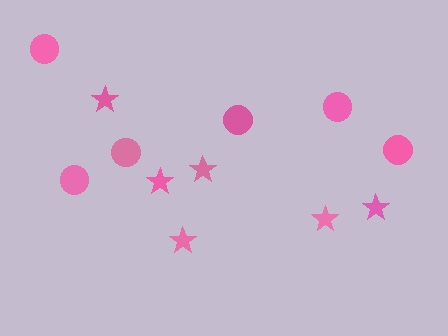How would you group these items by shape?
There are 2 groups: one group of stars (6) and one group of circles (6).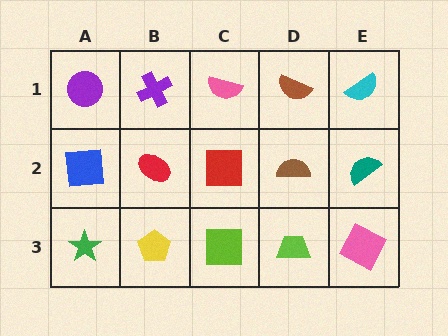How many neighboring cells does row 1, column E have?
2.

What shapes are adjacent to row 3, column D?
A brown semicircle (row 2, column D), a lime square (row 3, column C), a pink square (row 3, column E).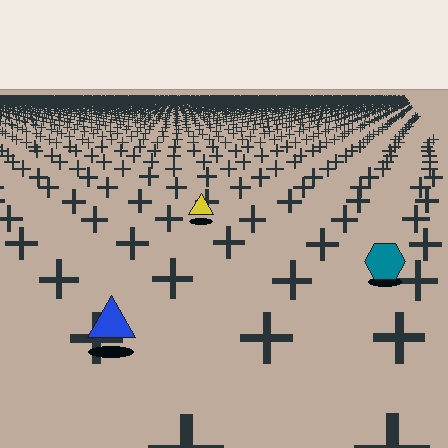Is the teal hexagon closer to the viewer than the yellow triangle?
Yes. The teal hexagon is closer — you can tell from the texture gradient: the ground texture is coarser near it.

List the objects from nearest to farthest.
From nearest to farthest: the blue triangle, the teal hexagon, the yellow triangle.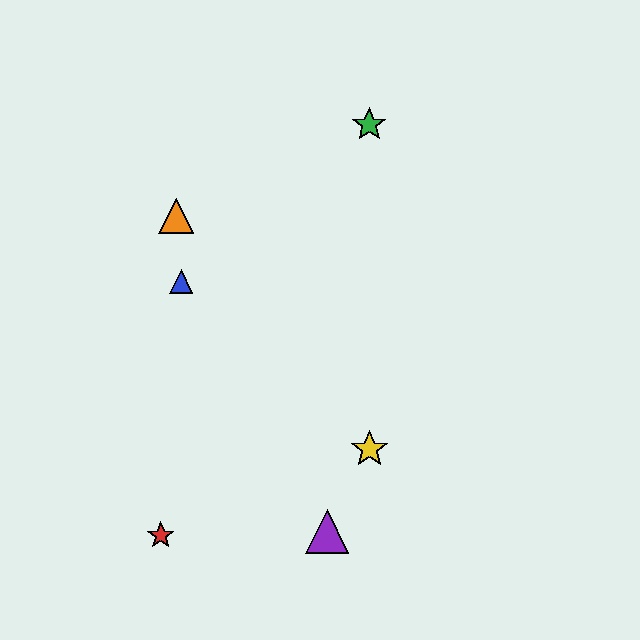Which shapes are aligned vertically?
The green star, the yellow star are aligned vertically.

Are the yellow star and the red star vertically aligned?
No, the yellow star is at x≈369 and the red star is at x≈161.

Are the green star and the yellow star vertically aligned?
Yes, both are at x≈369.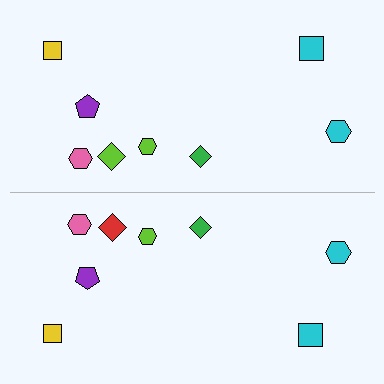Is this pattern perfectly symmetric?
No, the pattern is not perfectly symmetric. The red diamond on the bottom side breaks the symmetry — its mirror counterpart is lime.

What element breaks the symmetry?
The red diamond on the bottom side breaks the symmetry — its mirror counterpart is lime.